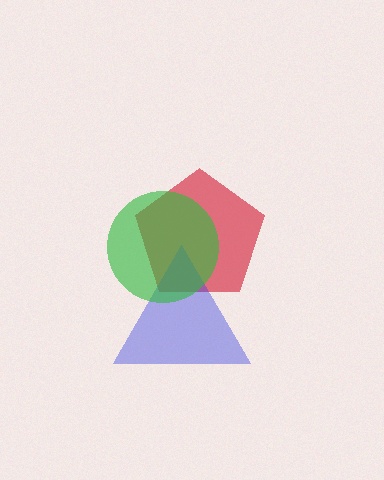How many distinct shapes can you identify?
There are 3 distinct shapes: a red pentagon, a blue triangle, a green circle.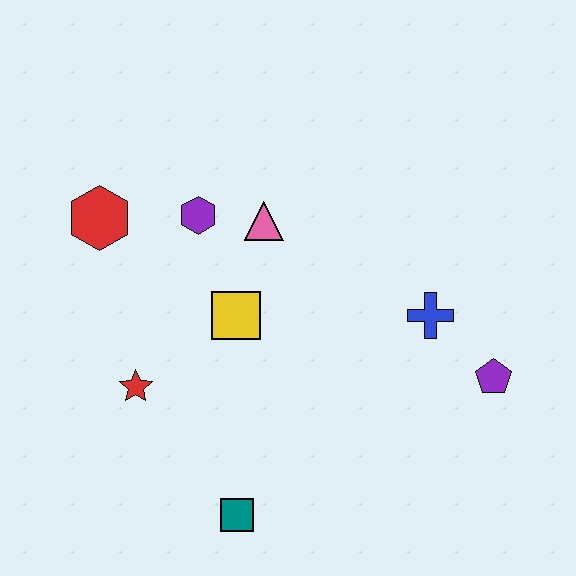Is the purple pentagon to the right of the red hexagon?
Yes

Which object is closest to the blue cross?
The purple pentagon is closest to the blue cross.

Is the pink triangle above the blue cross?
Yes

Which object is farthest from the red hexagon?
The purple pentagon is farthest from the red hexagon.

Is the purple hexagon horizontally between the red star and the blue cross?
Yes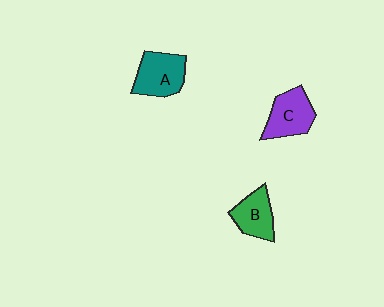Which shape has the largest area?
Shape A (teal).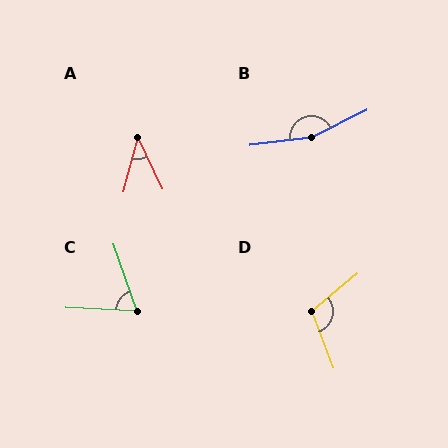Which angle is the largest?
B, at approximately 160 degrees.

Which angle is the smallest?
A, at approximately 40 degrees.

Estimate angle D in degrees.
Approximately 109 degrees.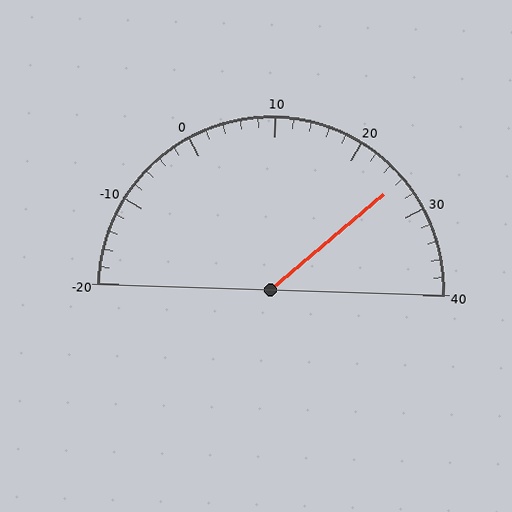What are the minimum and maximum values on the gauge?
The gauge ranges from -20 to 40.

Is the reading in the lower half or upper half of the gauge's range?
The reading is in the upper half of the range (-20 to 40).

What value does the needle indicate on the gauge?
The needle indicates approximately 26.